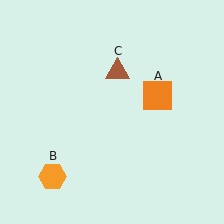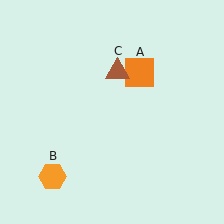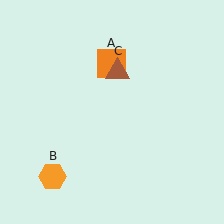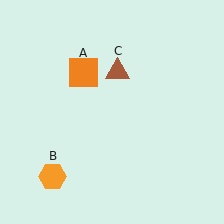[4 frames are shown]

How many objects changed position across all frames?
1 object changed position: orange square (object A).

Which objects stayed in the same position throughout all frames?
Orange hexagon (object B) and brown triangle (object C) remained stationary.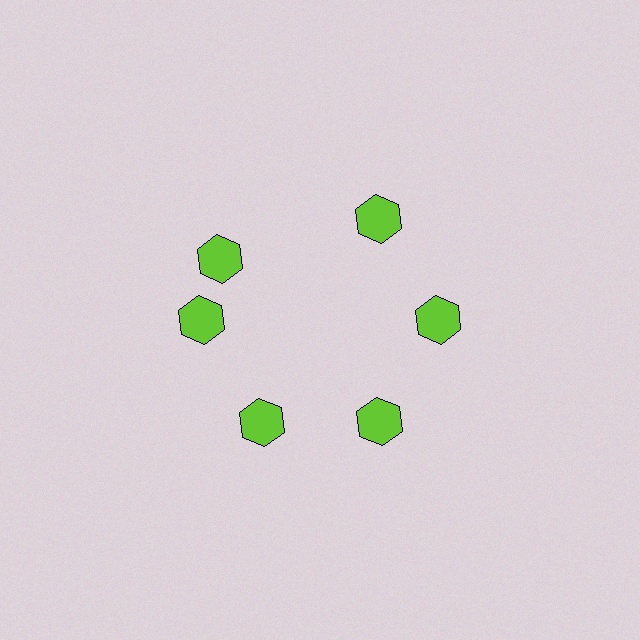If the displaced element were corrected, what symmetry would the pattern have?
It would have 6-fold rotational symmetry — the pattern would map onto itself every 60 degrees.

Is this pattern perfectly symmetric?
No. The 6 lime hexagons are arranged in a ring, but one element near the 11 o'clock position is rotated out of alignment along the ring, breaking the 6-fold rotational symmetry.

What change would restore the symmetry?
The symmetry would be restored by rotating it back into even spacing with its neighbors so that all 6 hexagons sit at equal angles and equal distance from the center.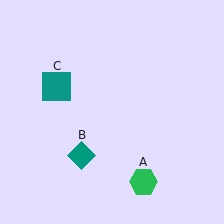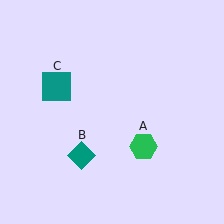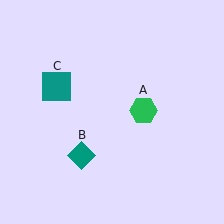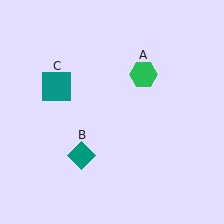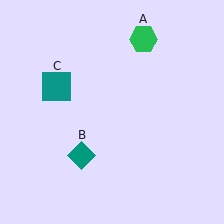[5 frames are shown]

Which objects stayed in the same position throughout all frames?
Teal diamond (object B) and teal square (object C) remained stationary.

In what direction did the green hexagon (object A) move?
The green hexagon (object A) moved up.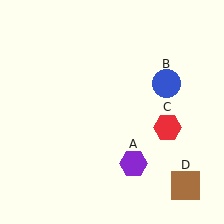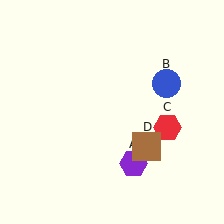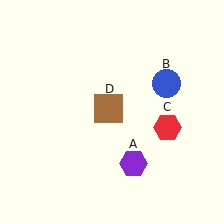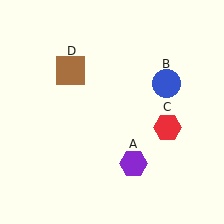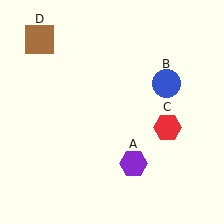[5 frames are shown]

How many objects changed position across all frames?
1 object changed position: brown square (object D).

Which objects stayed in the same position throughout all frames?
Purple hexagon (object A) and blue circle (object B) and red hexagon (object C) remained stationary.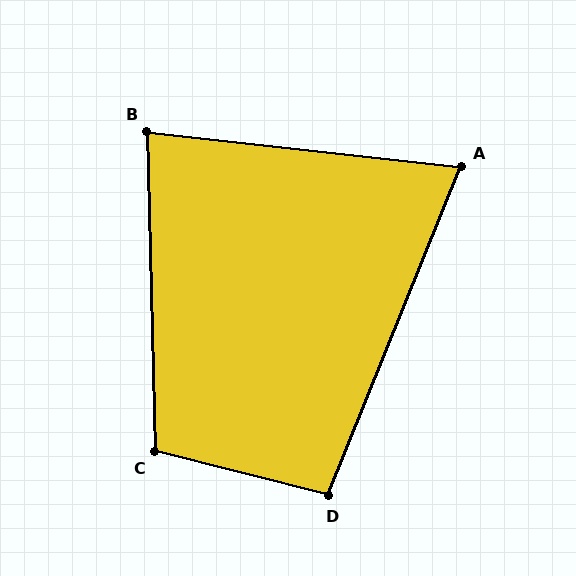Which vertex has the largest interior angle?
C, at approximately 106 degrees.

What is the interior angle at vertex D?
Approximately 98 degrees (obtuse).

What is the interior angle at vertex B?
Approximately 82 degrees (acute).